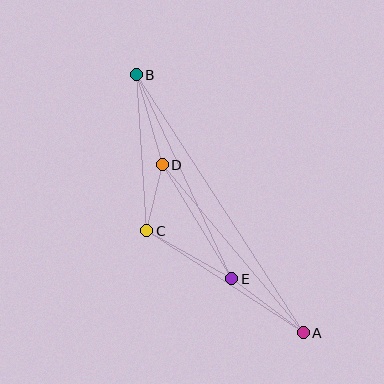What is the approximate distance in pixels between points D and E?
The distance between D and E is approximately 134 pixels.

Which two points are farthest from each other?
Points A and B are farthest from each other.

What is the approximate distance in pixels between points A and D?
The distance between A and D is approximately 219 pixels.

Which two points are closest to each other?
Points C and D are closest to each other.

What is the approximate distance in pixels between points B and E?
The distance between B and E is approximately 225 pixels.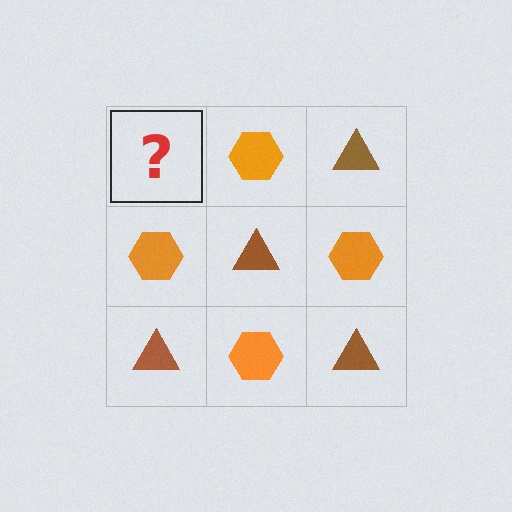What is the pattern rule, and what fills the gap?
The rule is that it alternates brown triangle and orange hexagon in a checkerboard pattern. The gap should be filled with a brown triangle.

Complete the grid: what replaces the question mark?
The question mark should be replaced with a brown triangle.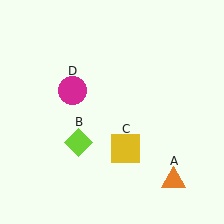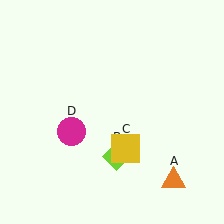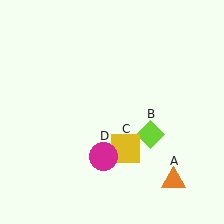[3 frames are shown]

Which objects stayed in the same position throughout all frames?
Orange triangle (object A) and yellow square (object C) remained stationary.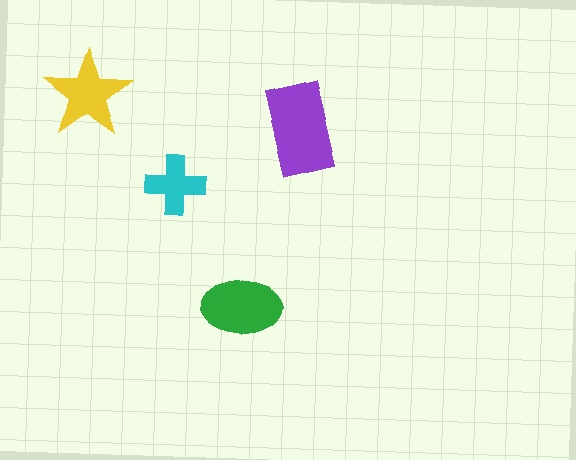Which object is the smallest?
The cyan cross.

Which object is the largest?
The purple rectangle.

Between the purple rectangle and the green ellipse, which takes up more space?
The purple rectangle.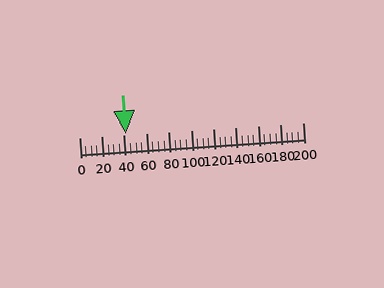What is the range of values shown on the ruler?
The ruler shows values from 0 to 200.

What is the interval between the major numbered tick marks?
The major tick marks are spaced 20 units apart.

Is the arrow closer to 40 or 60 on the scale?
The arrow is closer to 40.